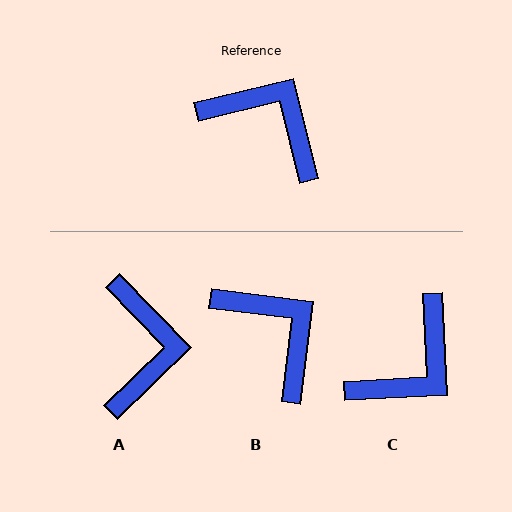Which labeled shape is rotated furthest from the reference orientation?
C, about 101 degrees away.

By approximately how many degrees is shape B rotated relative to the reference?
Approximately 21 degrees clockwise.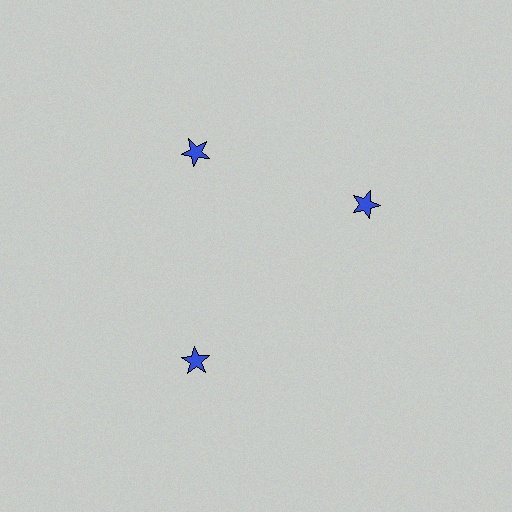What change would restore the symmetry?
The symmetry would be restored by rotating it back into even spacing with its neighbors so that all 3 stars sit at equal angles and equal distance from the center.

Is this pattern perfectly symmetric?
No. The 3 blue stars are arranged in a ring, but one element near the 3 o'clock position is rotated out of alignment along the ring, breaking the 3-fold rotational symmetry.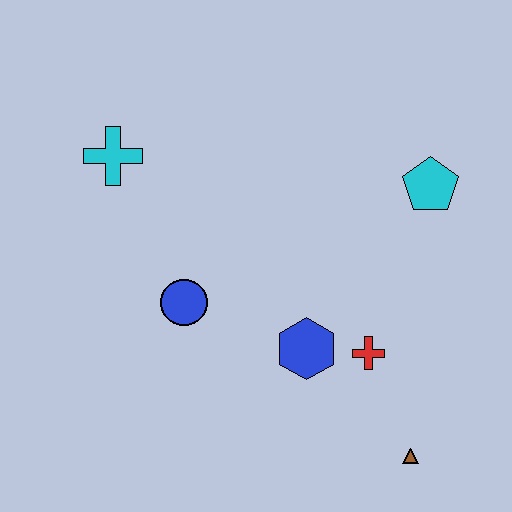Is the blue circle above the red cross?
Yes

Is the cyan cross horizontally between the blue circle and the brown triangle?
No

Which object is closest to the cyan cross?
The blue circle is closest to the cyan cross.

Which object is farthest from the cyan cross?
The brown triangle is farthest from the cyan cross.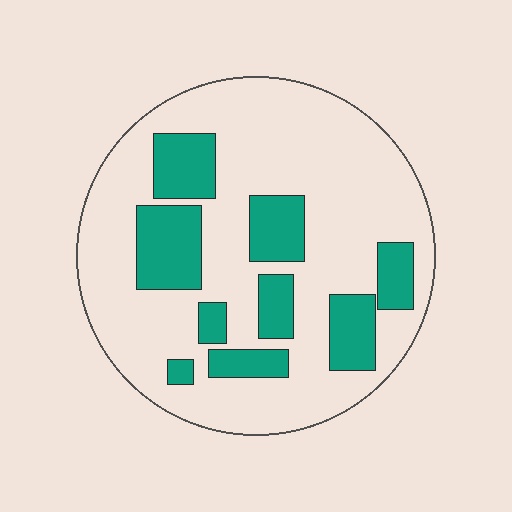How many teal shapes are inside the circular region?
9.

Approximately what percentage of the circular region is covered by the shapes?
Approximately 25%.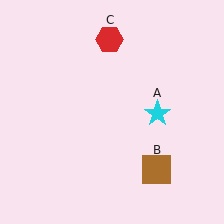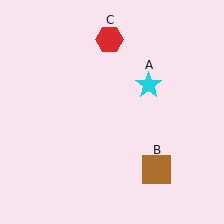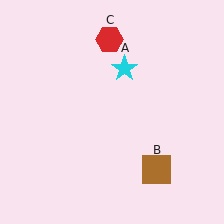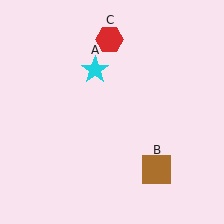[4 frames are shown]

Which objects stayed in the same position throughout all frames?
Brown square (object B) and red hexagon (object C) remained stationary.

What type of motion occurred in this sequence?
The cyan star (object A) rotated counterclockwise around the center of the scene.